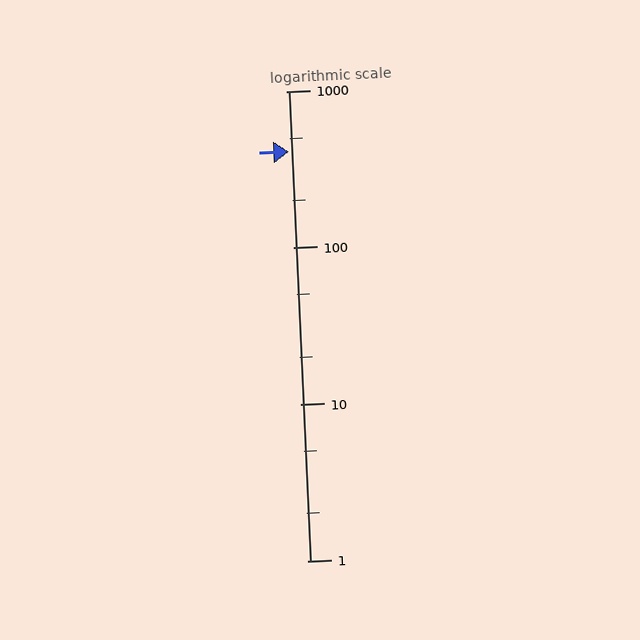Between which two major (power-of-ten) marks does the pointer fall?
The pointer is between 100 and 1000.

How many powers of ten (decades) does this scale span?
The scale spans 3 decades, from 1 to 1000.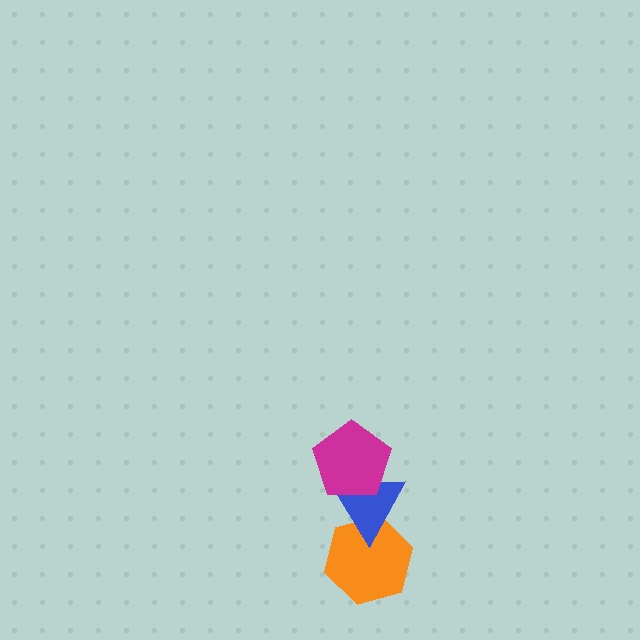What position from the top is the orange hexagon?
The orange hexagon is 3rd from the top.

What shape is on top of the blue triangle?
The magenta pentagon is on top of the blue triangle.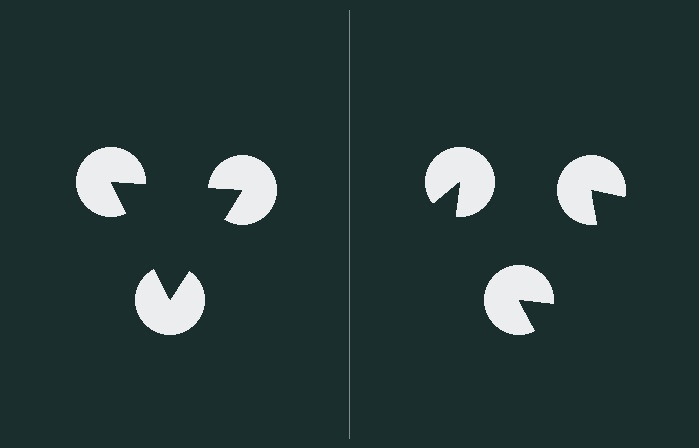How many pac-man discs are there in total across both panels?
6 — 3 on each side.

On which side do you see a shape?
An illusory triangle appears on the left side. On the right side the wedge cuts are rotated, so no coherent shape forms.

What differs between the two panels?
The pac-man discs are positioned identically on both sides; only the wedge orientations differ. On the left they align to a triangle; on the right they are misaligned.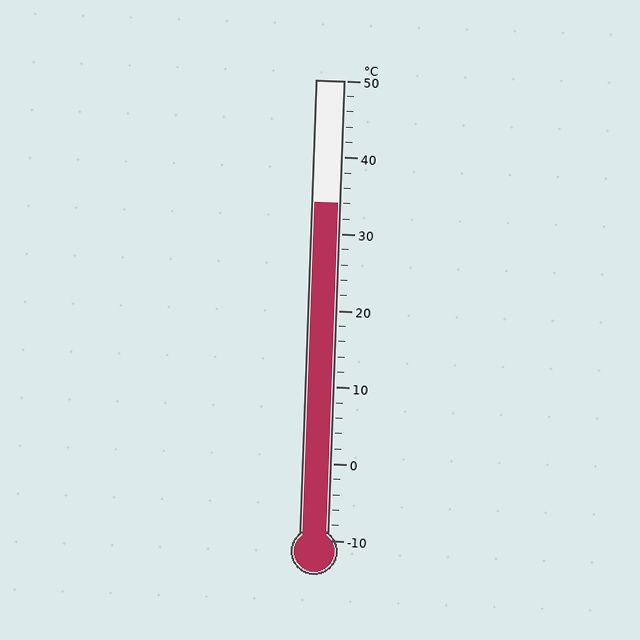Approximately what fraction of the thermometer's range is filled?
The thermometer is filled to approximately 75% of its range.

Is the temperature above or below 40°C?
The temperature is below 40°C.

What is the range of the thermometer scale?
The thermometer scale ranges from -10°C to 50°C.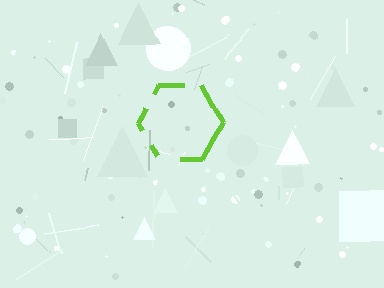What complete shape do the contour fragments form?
The contour fragments form a hexagon.